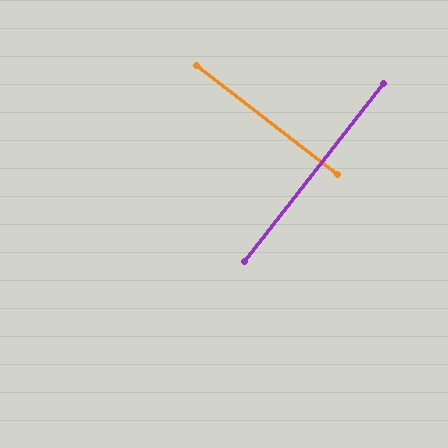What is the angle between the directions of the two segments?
Approximately 90 degrees.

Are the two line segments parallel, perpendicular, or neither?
Perpendicular — they meet at approximately 90°.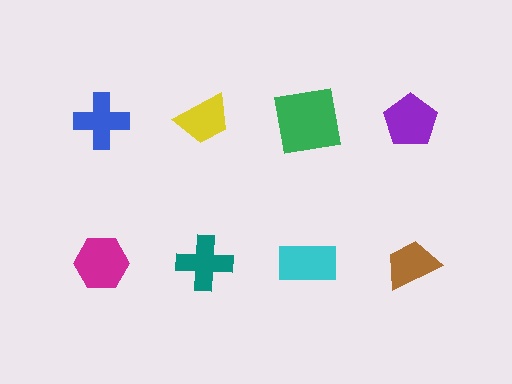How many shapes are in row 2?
4 shapes.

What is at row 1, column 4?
A purple pentagon.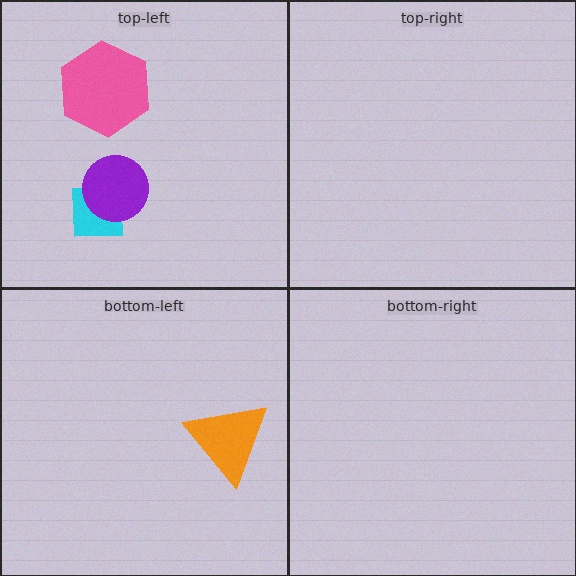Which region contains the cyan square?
The top-left region.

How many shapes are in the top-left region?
3.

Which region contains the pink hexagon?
The top-left region.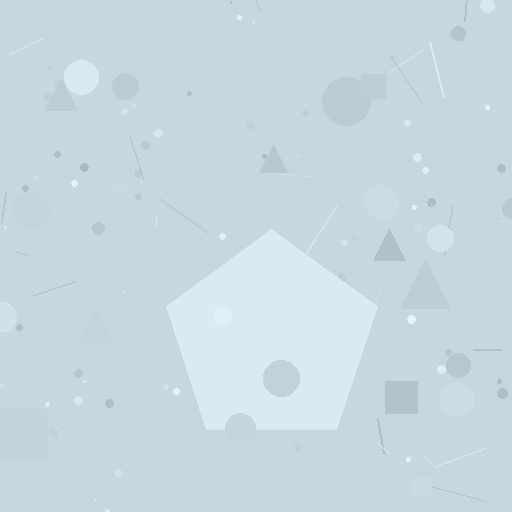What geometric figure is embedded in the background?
A pentagon is embedded in the background.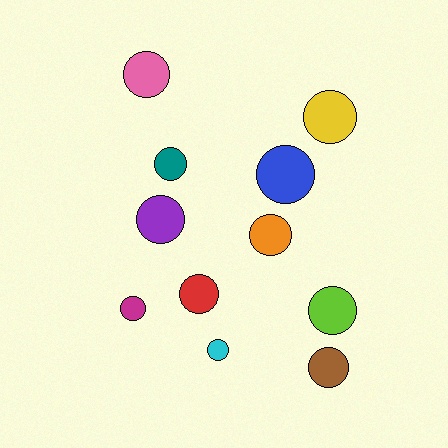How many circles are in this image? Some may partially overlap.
There are 11 circles.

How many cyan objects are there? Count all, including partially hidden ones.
There is 1 cyan object.